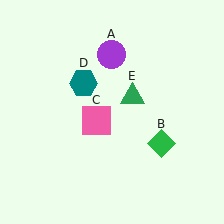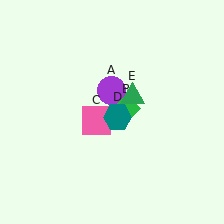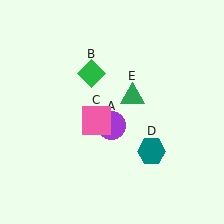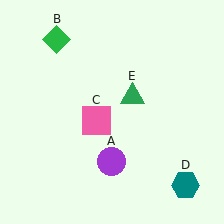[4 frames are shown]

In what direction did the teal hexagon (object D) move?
The teal hexagon (object D) moved down and to the right.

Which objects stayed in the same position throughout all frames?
Pink square (object C) and green triangle (object E) remained stationary.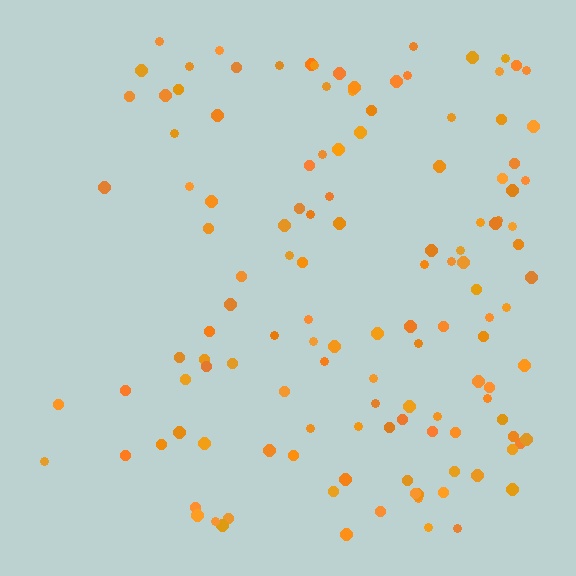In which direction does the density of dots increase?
From left to right, with the right side densest.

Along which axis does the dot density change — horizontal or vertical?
Horizontal.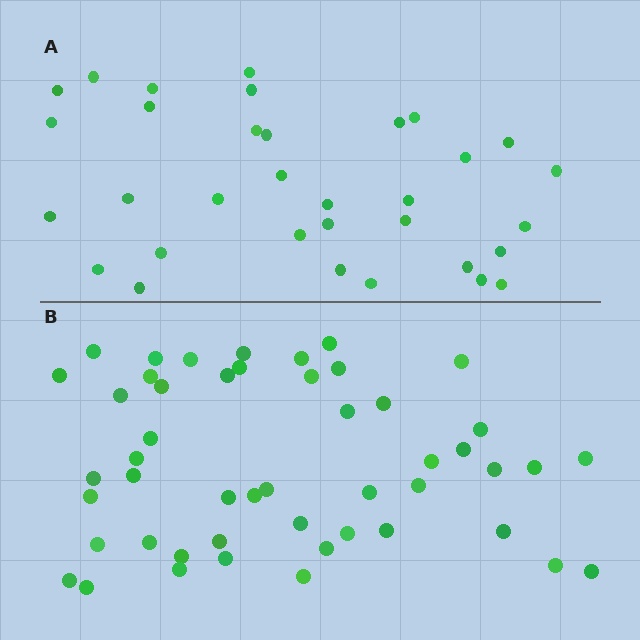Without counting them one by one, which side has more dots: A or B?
Region B (the bottom region) has more dots.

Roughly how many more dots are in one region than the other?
Region B has approximately 15 more dots than region A.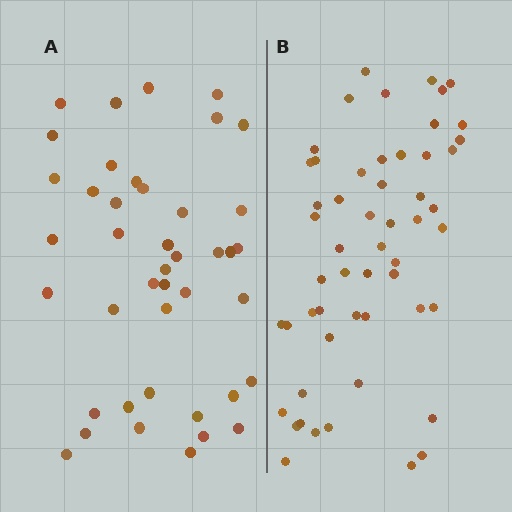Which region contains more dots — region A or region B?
Region B (the right region) has more dots.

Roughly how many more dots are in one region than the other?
Region B has roughly 12 or so more dots than region A.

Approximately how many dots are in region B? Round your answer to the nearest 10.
About 50 dots. (The exact count is 54, which rounds to 50.)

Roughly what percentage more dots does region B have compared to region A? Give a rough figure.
About 30% more.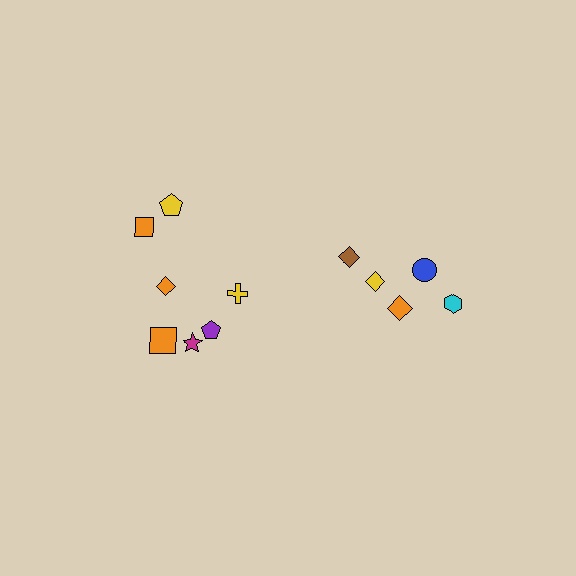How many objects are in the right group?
There are 5 objects.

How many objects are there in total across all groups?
There are 12 objects.